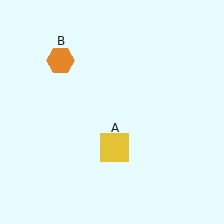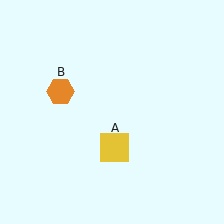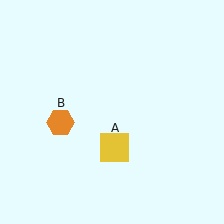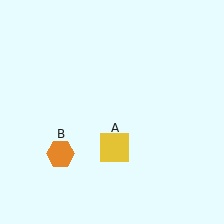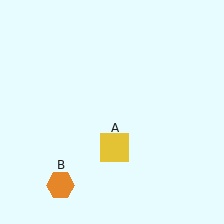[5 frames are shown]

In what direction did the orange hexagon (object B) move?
The orange hexagon (object B) moved down.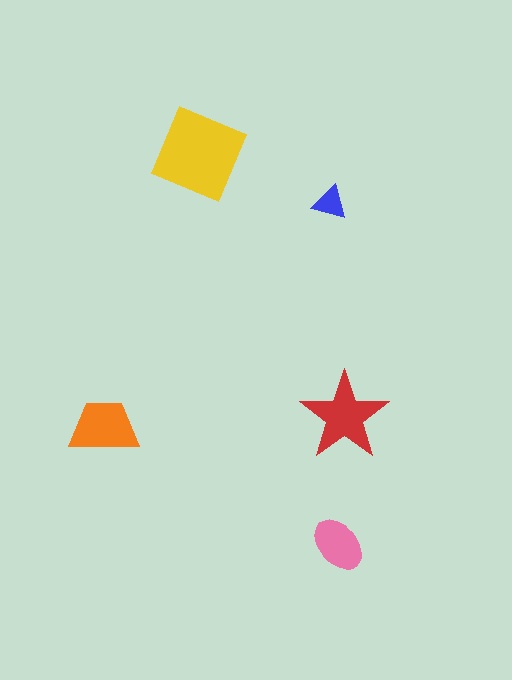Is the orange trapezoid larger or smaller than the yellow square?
Smaller.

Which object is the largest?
The yellow square.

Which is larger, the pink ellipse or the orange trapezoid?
The orange trapezoid.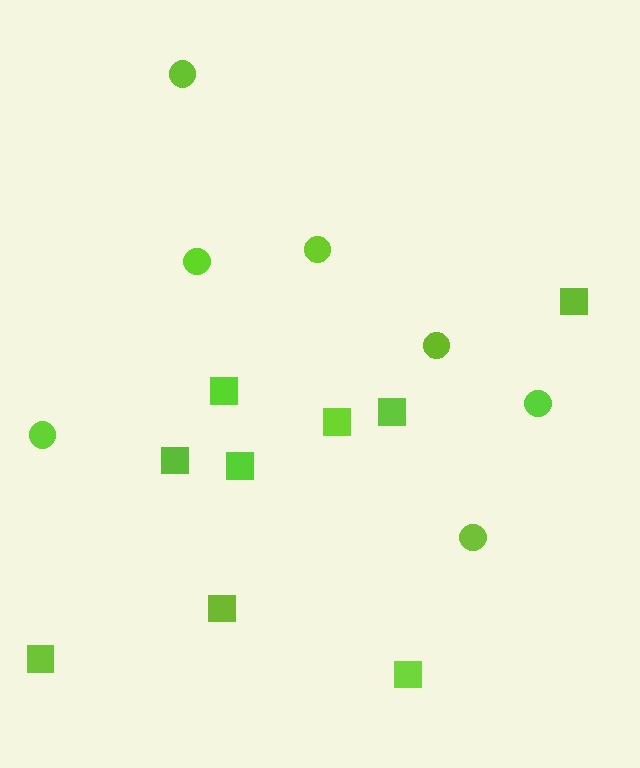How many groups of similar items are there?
There are 2 groups: one group of squares (9) and one group of circles (7).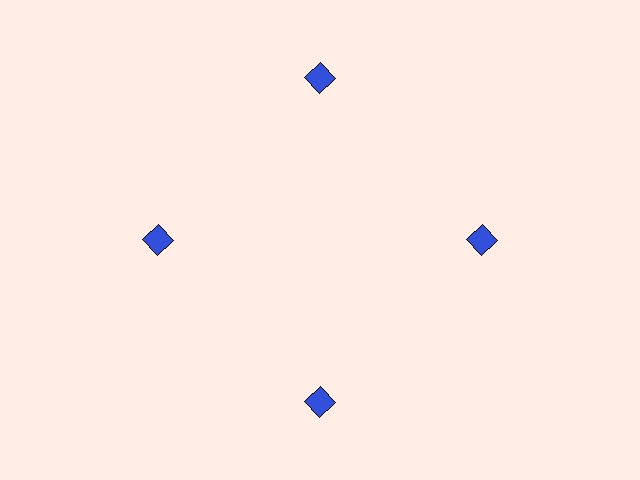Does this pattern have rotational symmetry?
Yes, this pattern has 4-fold rotational symmetry. It looks the same after rotating 90 degrees around the center.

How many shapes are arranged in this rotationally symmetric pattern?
There are 4 shapes, arranged in 4 groups of 1.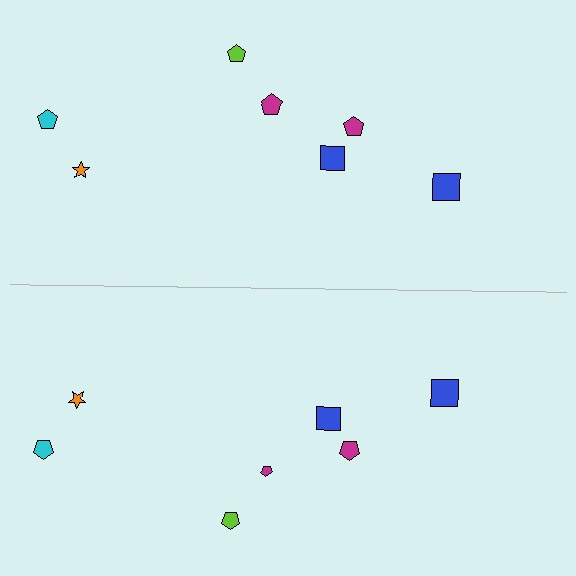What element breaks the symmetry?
The magenta pentagon on the bottom side has a different size than its mirror counterpart.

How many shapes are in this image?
There are 14 shapes in this image.